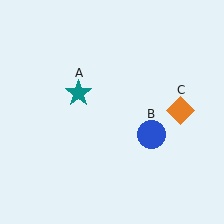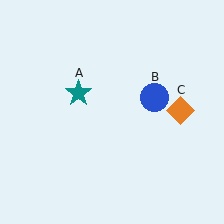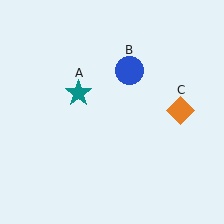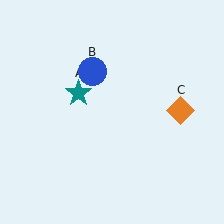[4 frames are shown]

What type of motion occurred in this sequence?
The blue circle (object B) rotated counterclockwise around the center of the scene.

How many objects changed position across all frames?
1 object changed position: blue circle (object B).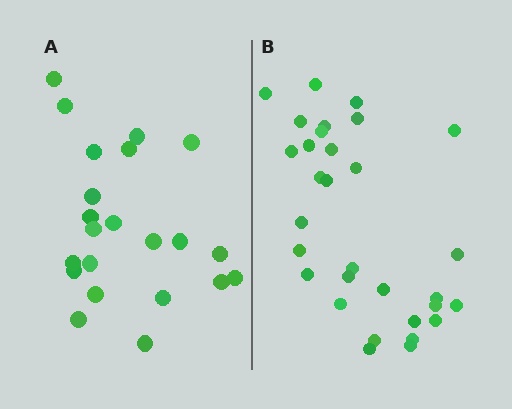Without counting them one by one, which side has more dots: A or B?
Region B (the right region) has more dots.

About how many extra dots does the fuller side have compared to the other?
Region B has roughly 8 or so more dots than region A.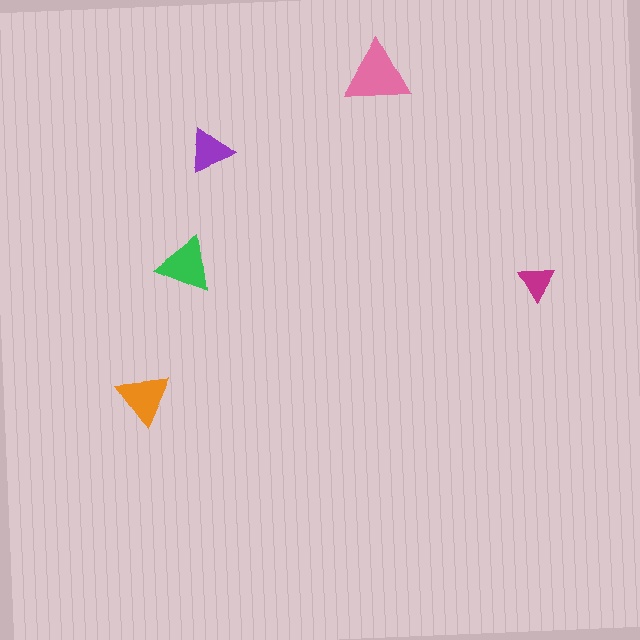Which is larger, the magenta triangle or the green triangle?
The green one.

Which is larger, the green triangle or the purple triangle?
The green one.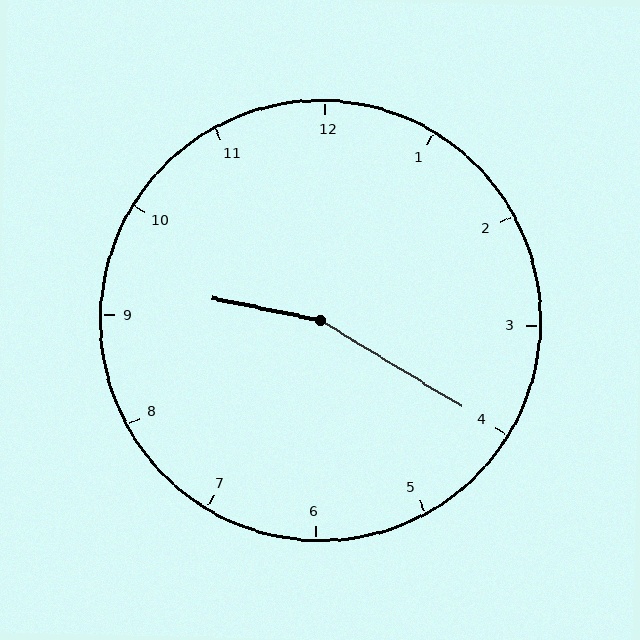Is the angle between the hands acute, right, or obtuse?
It is obtuse.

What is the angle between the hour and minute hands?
Approximately 160 degrees.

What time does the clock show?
9:20.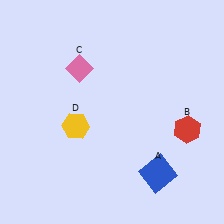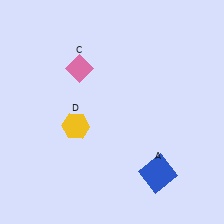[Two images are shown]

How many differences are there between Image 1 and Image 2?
There is 1 difference between the two images.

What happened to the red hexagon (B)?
The red hexagon (B) was removed in Image 2. It was in the bottom-right area of Image 1.